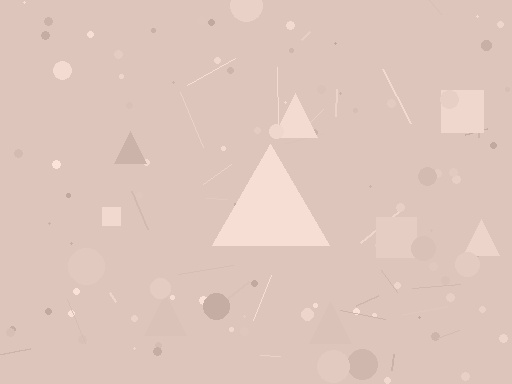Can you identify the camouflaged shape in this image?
The camouflaged shape is a triangle.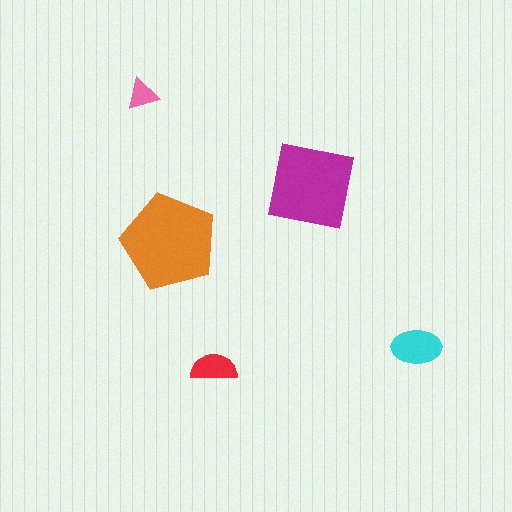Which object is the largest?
The orange pentagon.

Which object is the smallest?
The pink triangle.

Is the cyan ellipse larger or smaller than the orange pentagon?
Smaller.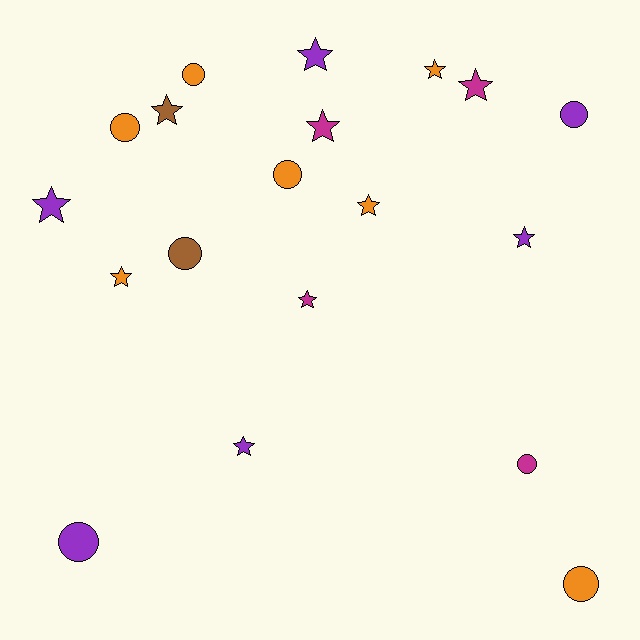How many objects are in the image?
There are 19 objects.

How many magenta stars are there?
There are 3 magenta stars.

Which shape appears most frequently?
Star, with 11 objects.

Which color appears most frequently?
Orange, with 7 objects.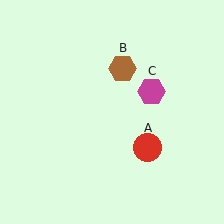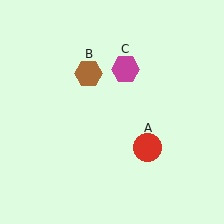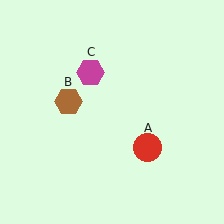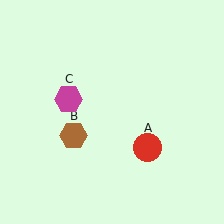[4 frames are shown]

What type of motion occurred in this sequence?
The brown hexagon (object B), magenta hexagon (object C) rotated counterclockwise around the center of the scene.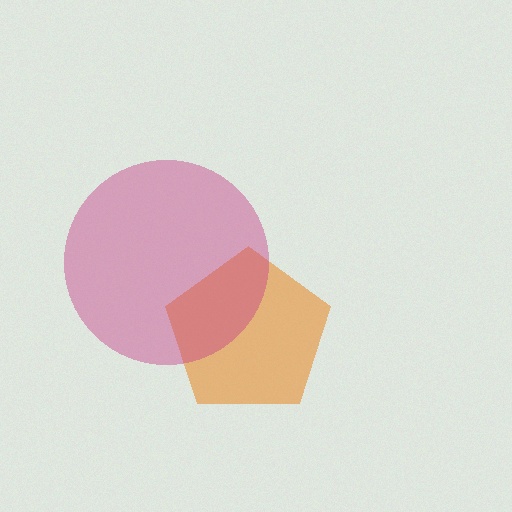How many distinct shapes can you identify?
There are 2 distinct shapes: an orange pentagon, a magenta circle.